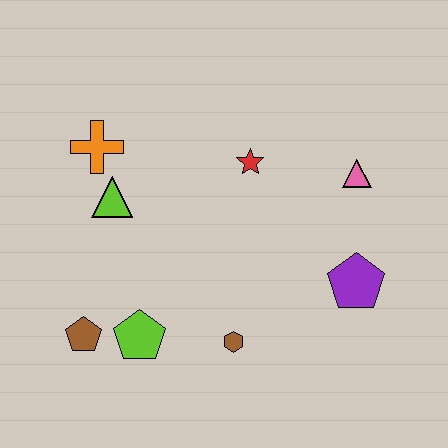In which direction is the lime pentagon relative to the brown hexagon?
The lime pentagon is to the left of the brown hexagon.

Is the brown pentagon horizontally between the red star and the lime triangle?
No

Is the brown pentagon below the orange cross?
Yes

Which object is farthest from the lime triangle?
The purple pentagon is farthest from the lime triangle.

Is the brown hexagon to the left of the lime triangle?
No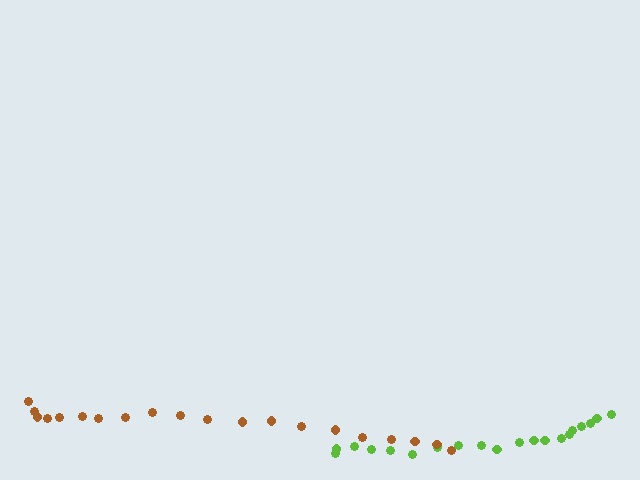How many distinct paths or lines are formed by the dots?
There are 2 distinct paths.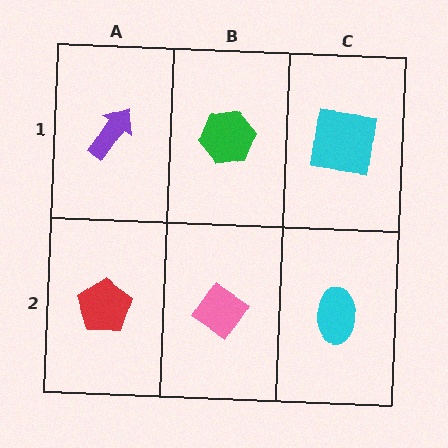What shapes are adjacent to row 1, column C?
A cyan ellipse (row 2, column C), a green hexagon (row 1, column B).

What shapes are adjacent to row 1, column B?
A pink diamond (row 2, column B), a purple arrow (row 1, column A), a cyan square (row 1, column C).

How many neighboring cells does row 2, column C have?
2.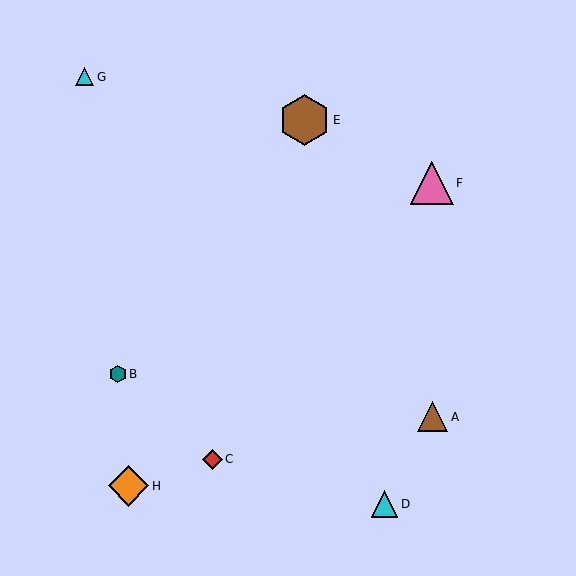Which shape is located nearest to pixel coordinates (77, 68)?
The cyan triangle (labeled G) at (85, 77) is nearest to that location.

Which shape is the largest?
The brown hexagon (labeled E) is the largest.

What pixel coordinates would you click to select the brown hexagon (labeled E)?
Click at (304, 120) to select the brown hexagon E.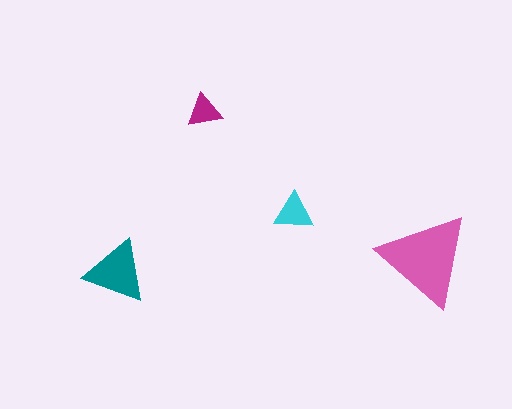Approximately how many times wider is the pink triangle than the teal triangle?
About 1.5 times wider.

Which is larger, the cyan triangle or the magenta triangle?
The cyan one.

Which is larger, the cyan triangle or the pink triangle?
The pink one.